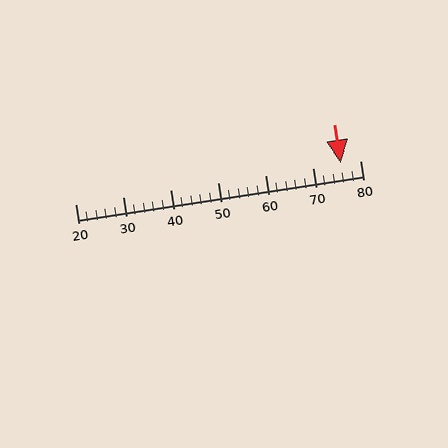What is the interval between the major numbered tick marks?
The major tick marks are spaced 10 units apart.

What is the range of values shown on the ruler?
The ruler shows values from 20 to 80.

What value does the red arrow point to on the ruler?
The red arrow points to approximately 76.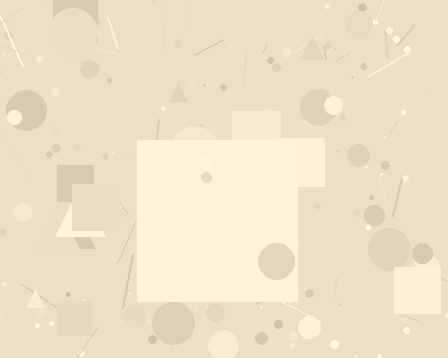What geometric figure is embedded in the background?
A square is embedded in the background.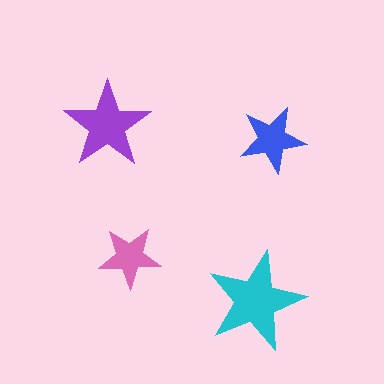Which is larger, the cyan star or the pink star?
The cyan one.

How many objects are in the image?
There are 4 objects in the image.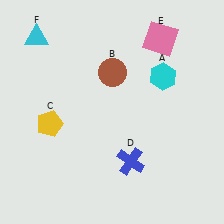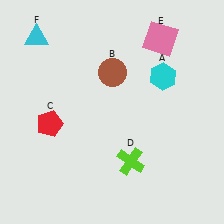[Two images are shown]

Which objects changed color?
C changed from yellow to red. D changed from blue to lime.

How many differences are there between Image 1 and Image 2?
There are 2 differences between the two images.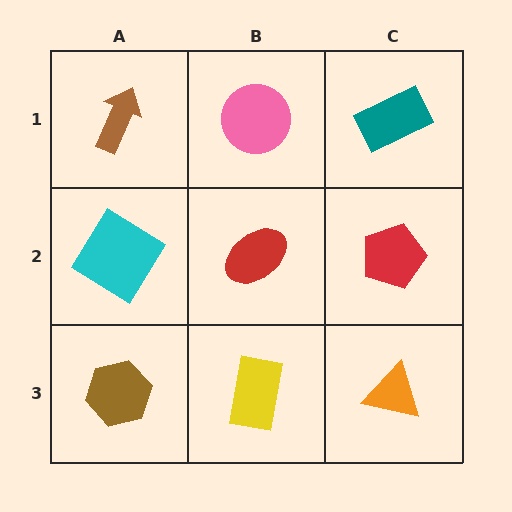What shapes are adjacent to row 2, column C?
A teal rectangle (row 1, column C), an orange triangle (row 3, column C), a red ellipse (row 2, column B).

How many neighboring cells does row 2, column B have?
4.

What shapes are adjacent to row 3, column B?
A red ellipse (row 2, column B), a brown hexagon (row 3, column A), an orange triangle (row 3, column C).